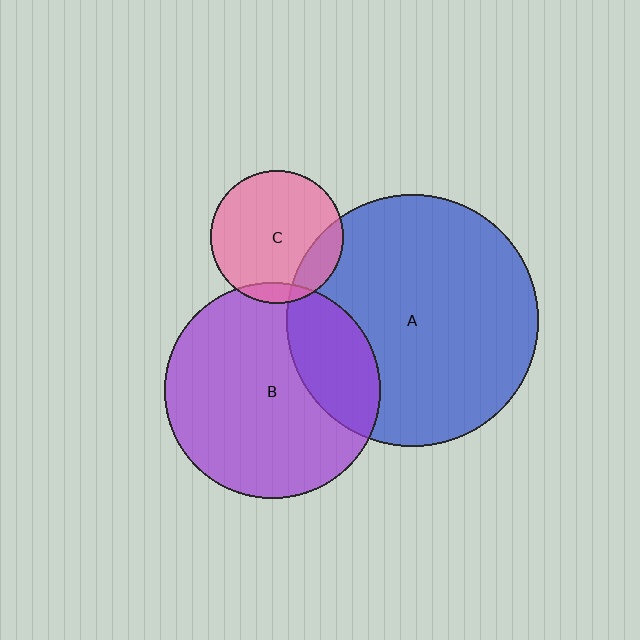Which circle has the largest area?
Circle A (blue).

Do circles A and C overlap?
Yes.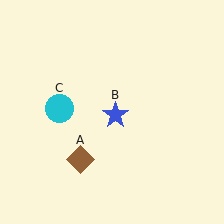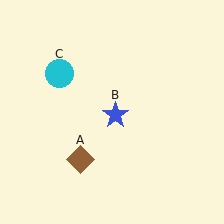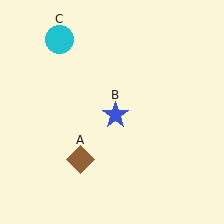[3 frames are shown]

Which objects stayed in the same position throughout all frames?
Brown diamond (object A) and blue star (object B) remained stationary.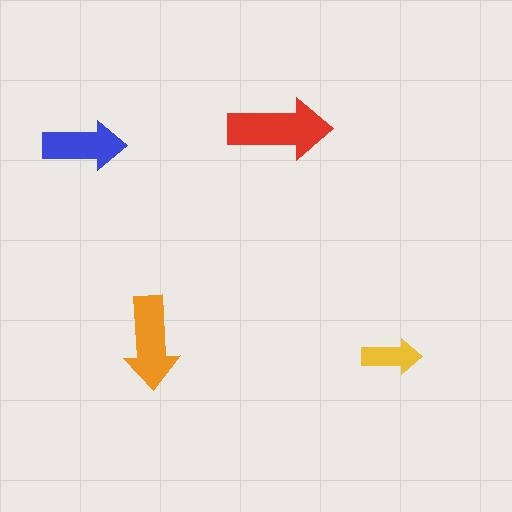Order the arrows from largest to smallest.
the red one, the orange one, the blue one, the yellow one.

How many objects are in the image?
There are 4 objects in the image.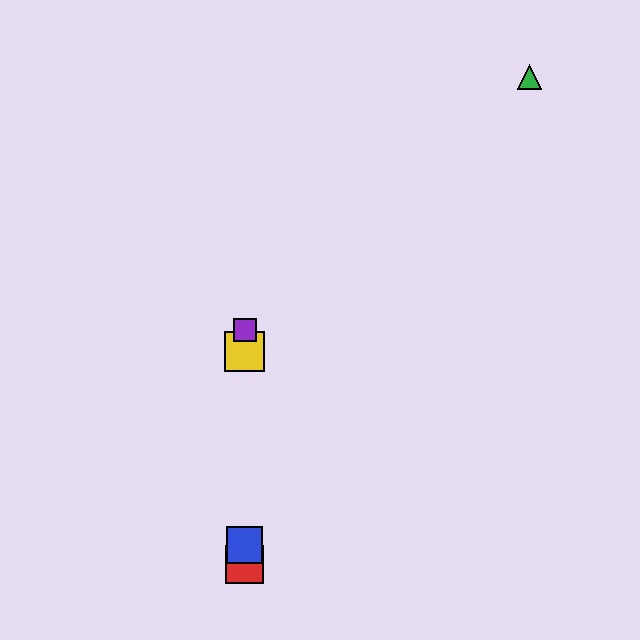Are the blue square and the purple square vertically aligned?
Yes, both are at x≈245.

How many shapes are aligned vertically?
4 shapes (the red square, the blue square, the yellow square, the purple square) are aligned vertically.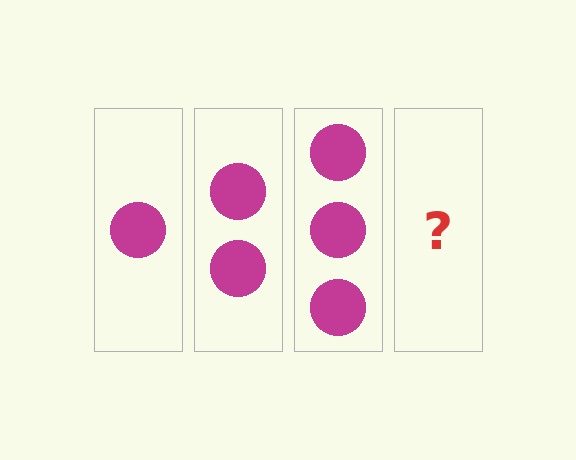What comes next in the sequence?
The next element should be 4 circles.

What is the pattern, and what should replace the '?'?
The pattern is that each step adds one more circle. The '?' should be 4 circles.